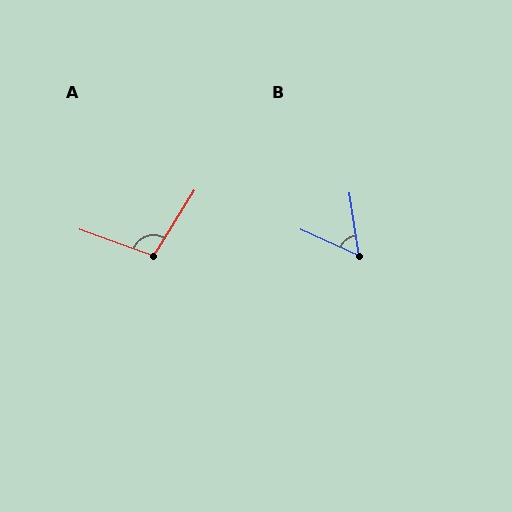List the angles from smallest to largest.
B (57°), A (102°).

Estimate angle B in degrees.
Approximately 57 degrees.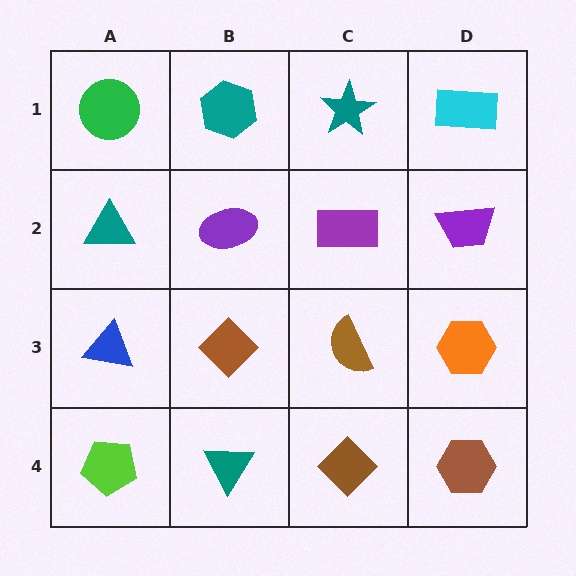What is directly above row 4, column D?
An orange hexagon.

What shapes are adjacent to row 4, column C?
A brown semicircle (row 3, column C), a teal triangle (row 4, column B), a brown hexagon (row 4, column D).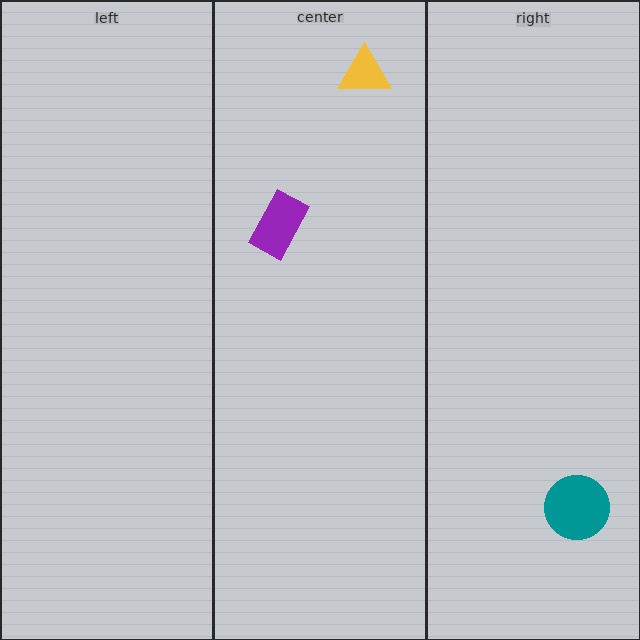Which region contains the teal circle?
The right region.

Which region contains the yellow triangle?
The center region.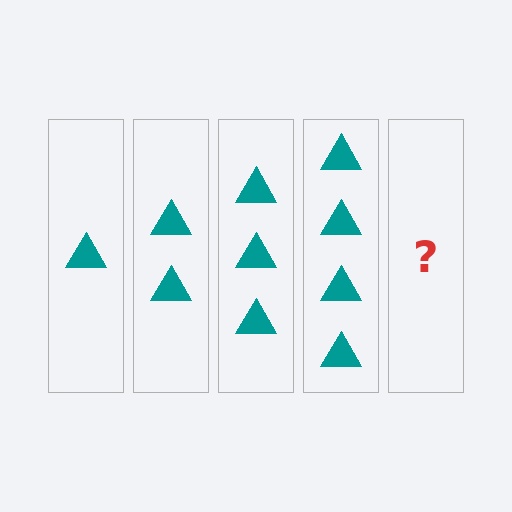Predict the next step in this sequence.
The next step is 5 triangles.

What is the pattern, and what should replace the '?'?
The pattern is that each step adds one more triangle. The '?' should be 5 triangles.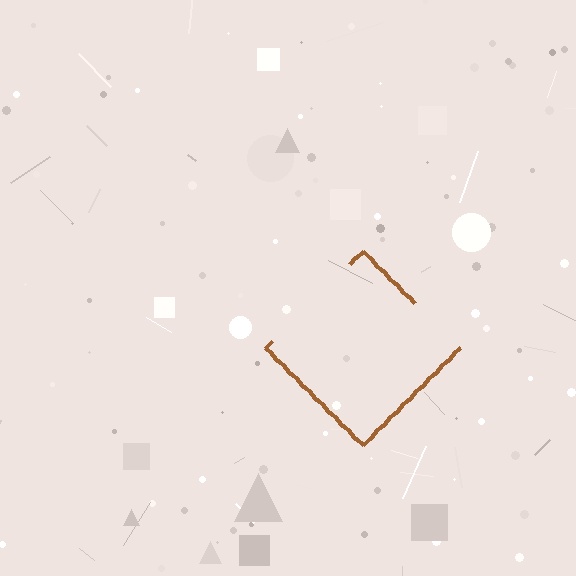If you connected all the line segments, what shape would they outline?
They would outline a diamond.